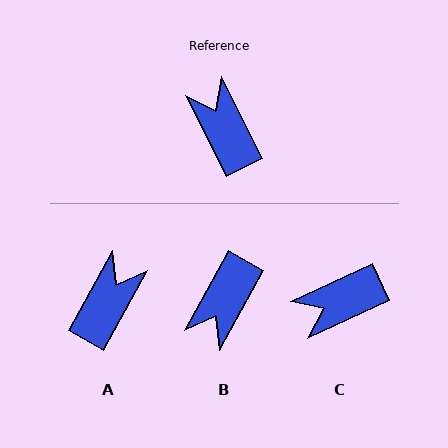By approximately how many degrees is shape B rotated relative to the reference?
Approximately 125 degrees counter-clockwise.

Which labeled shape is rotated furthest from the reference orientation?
B, about 125 degrees away.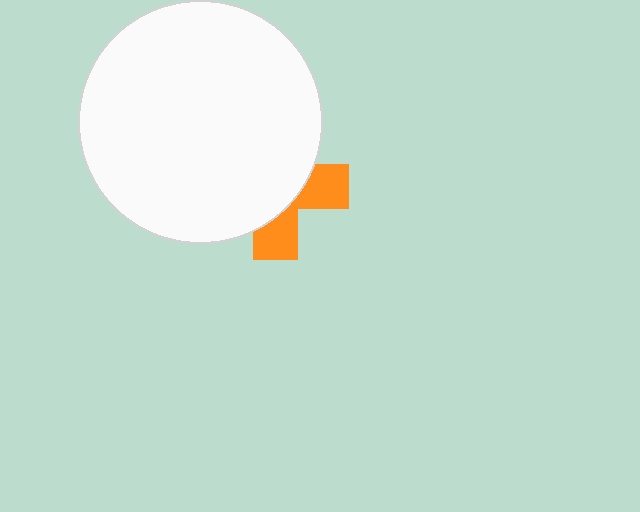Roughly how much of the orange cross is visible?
A small part of it is visible (roughly 35%).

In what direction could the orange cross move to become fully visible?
The orange cross could move toward the lower-right. That would shift it out from behind the white circle entirely.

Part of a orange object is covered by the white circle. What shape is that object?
It is a cross.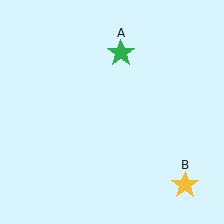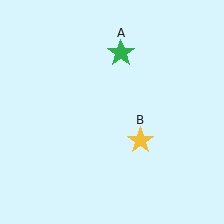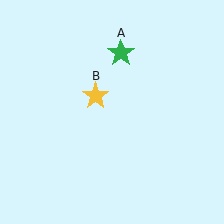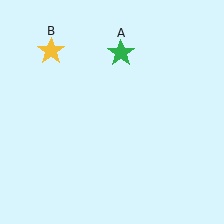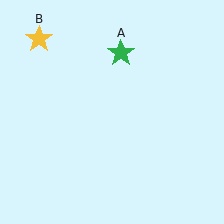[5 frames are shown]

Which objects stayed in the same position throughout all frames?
Green star (object A) remained stationary.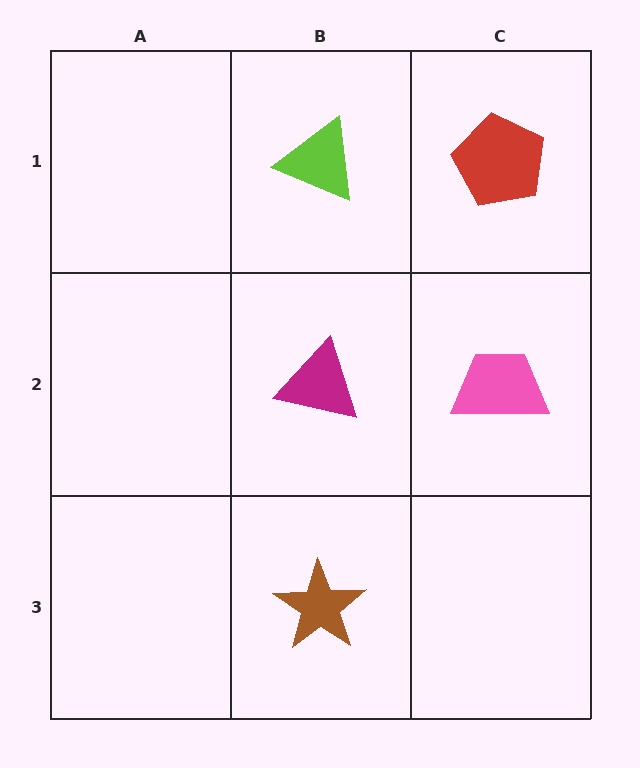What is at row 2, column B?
A magenta triangle.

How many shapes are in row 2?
2 shapes.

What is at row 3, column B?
A brown star.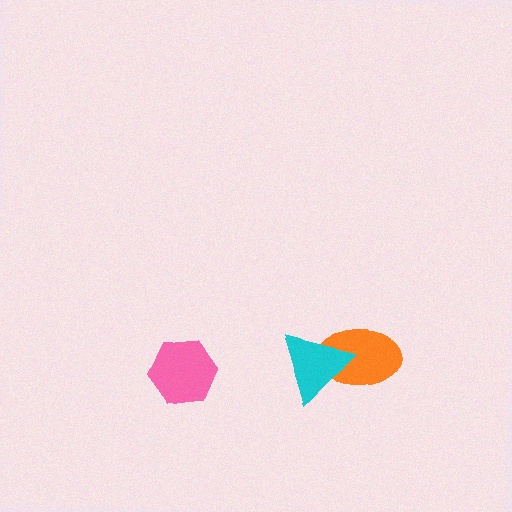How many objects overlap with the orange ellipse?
1 object overlaps with the orange ellipse.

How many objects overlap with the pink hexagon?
0 objects overlap with the pink hexagon.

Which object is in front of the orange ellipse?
The cyan triangle is in front of the orange ellipse.